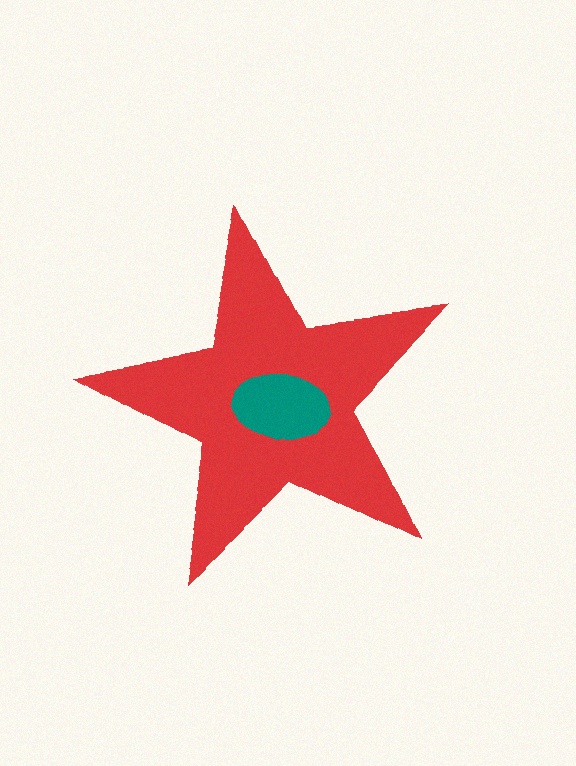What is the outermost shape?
The red star.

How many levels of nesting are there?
2.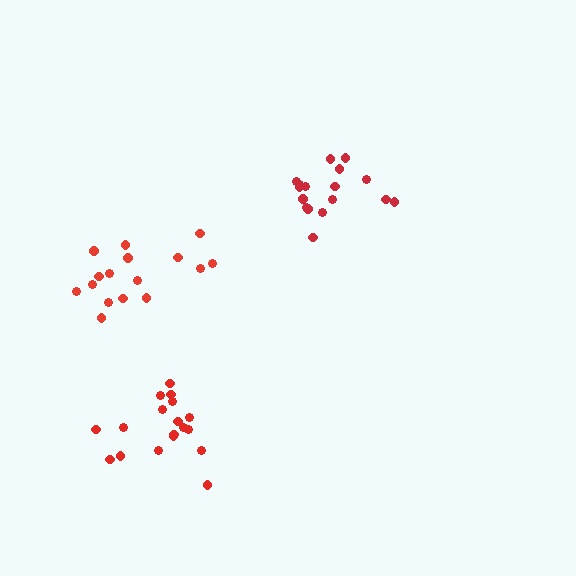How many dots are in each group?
Group 1: 16 dots, Group 2: 18 dots, Group 3: 17 dots (51 total).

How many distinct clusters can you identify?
There are 3 distinct clusters.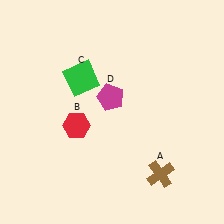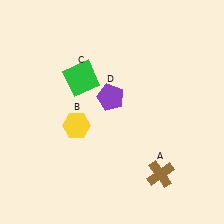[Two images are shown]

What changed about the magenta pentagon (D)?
In Image 1, D is magenta. In Image 2, it changed to purple.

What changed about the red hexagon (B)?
In Image 1, B is red. In Image 2, it changed to yellow.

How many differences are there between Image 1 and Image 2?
There are 2 differences between the two images.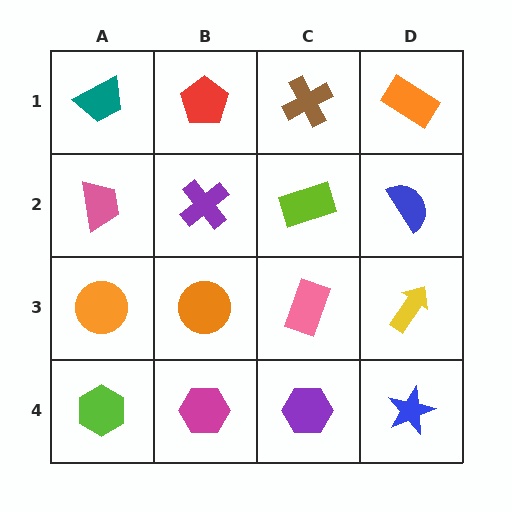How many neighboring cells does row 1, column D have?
2.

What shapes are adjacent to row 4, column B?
An orange circle (row 3, column B), a lime hexagon (row 4, column A), a purple hexagon (row 4, column C).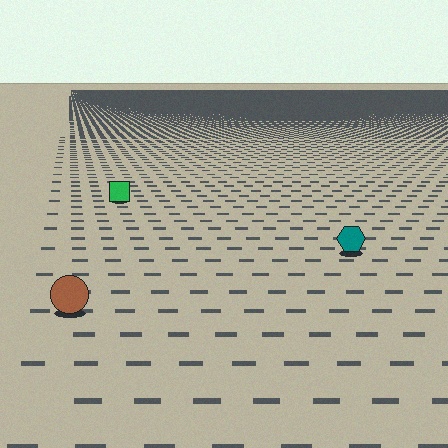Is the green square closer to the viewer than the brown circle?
No. The brown circle is closer — you can tell from the texture gradient: the ground texture is coarser near it.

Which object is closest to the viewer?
The brown circle is closest. The texture marks near it are larger and more spread out.